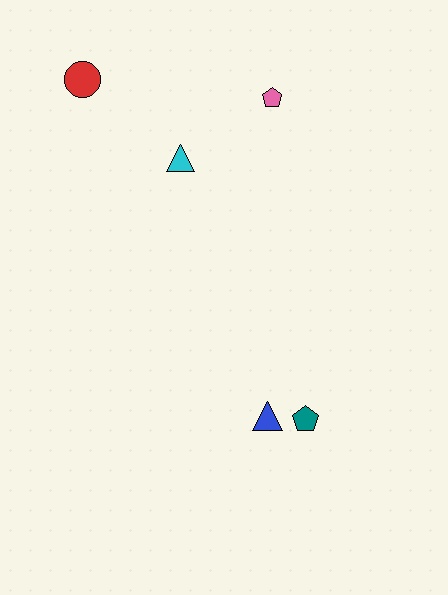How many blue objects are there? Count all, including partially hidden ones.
There is 1 blue object.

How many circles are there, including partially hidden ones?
There is 1 circle.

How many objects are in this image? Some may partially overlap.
There are 5 objects.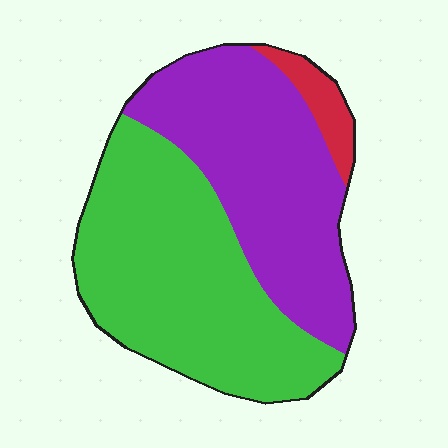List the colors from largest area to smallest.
From largest to smallest: green, purple, red.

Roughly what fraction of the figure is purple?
Purple takes up about two fifths (2/5) of the figure.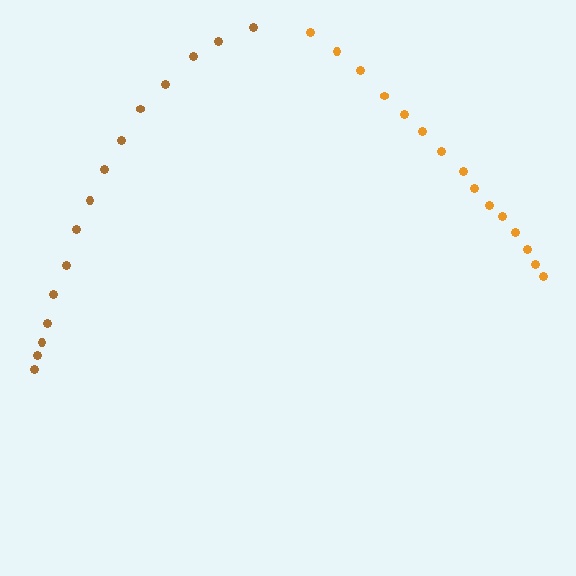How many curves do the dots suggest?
There are 2 distinct paths.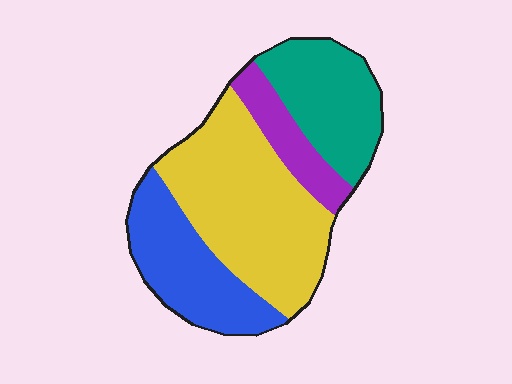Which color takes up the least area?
Purple, at roughly 10%.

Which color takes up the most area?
Yellow, at roughly 40%.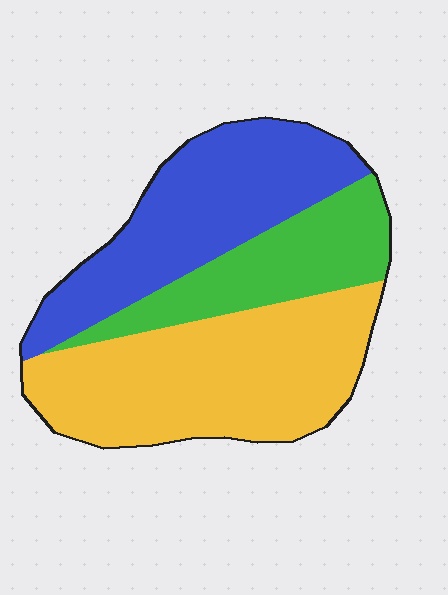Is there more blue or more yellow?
Yellow.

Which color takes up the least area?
Green, at roughly 20%.